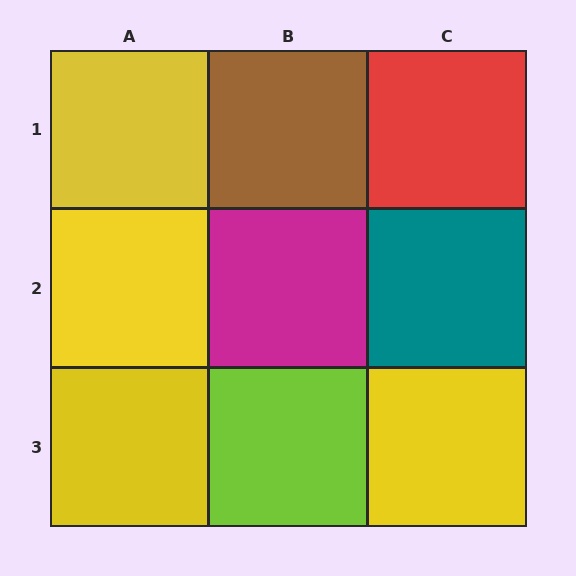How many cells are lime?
1 cell is lime.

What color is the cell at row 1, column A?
Yellow.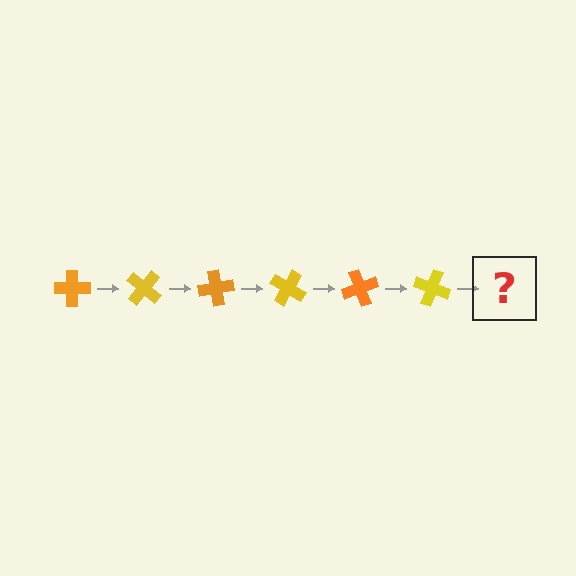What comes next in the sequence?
The next element should be an orange cross, rotated 240 degrees from the start.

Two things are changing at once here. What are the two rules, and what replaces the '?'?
The two rules are that it rotates 40 degrees each step and the color cycles through orange and yellow. The '?' should be an orange cross, rotated 240 degrees from the start.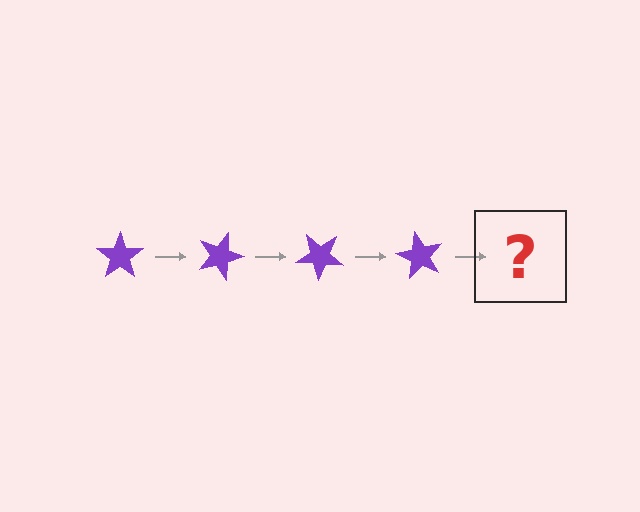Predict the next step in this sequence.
The next step is a purple star rotated 80 degrees.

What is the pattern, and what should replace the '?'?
The pattern is that the star rotates 20 degrees each step. The '?' should be a purple star rotated 80 degrees.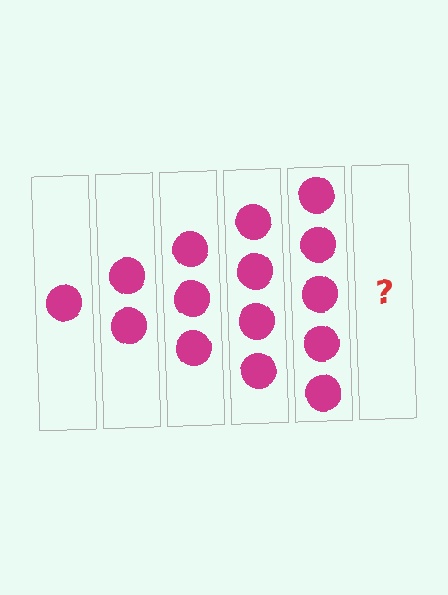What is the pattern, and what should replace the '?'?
The pattern is that each step adds one more circle. The '?' should be 6 circles.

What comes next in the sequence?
The next element should be 6 circles.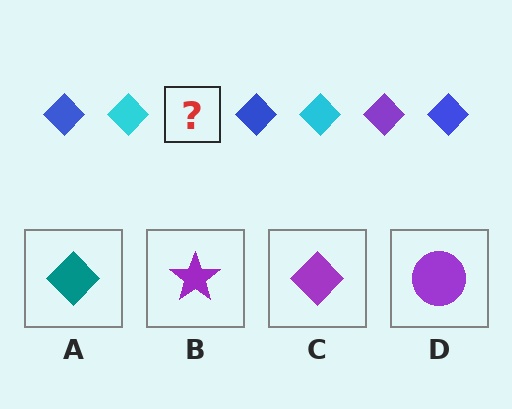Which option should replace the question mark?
Option C.